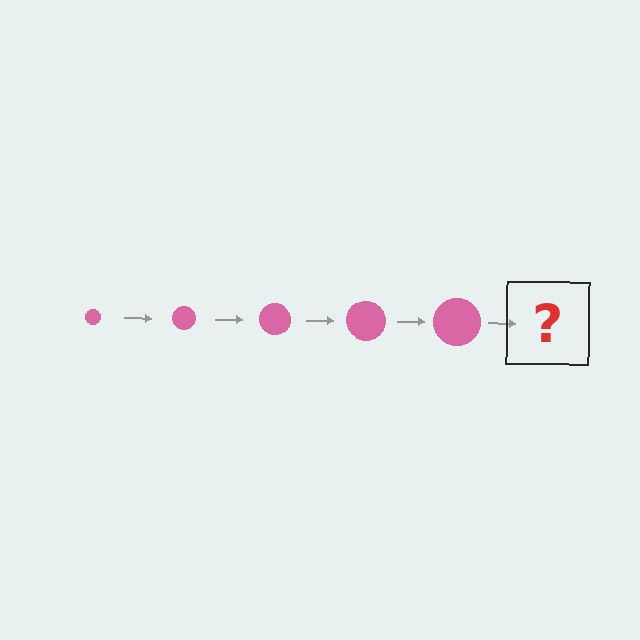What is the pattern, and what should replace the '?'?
The pattern is that the circle gets progressively larger each step. The '?' should be a pink circle, larger than the previous one.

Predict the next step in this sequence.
The next step is a pink circle, larger than the previous one.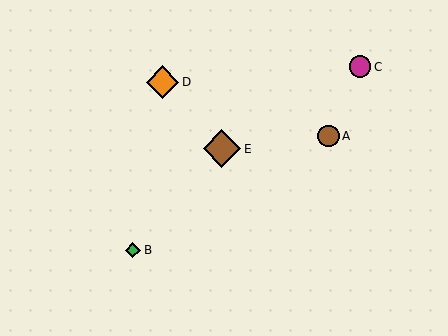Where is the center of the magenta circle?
The center of the magenta circle is at (360, 67).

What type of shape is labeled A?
Shape A is a brown circle.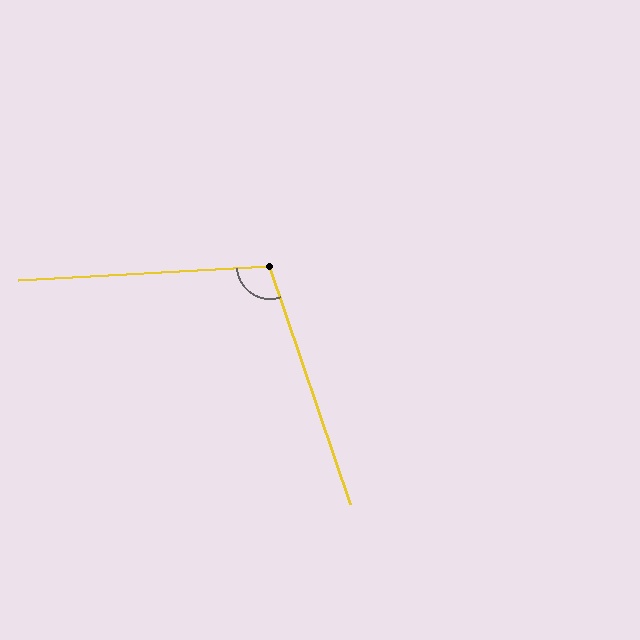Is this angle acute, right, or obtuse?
It is obtuse.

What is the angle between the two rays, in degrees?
Approximately 105 degrees.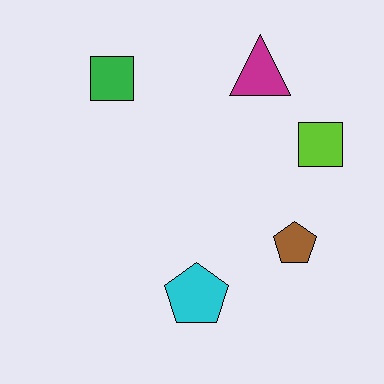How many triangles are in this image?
There is 1 triangle.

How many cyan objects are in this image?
There is 1 cyan object.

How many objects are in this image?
There are 5 objects.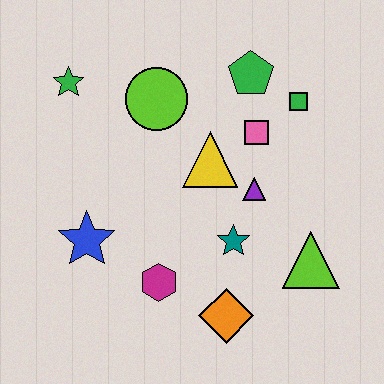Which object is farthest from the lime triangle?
The green star is farthest from the lime triangle.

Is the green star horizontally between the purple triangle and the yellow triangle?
No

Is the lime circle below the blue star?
No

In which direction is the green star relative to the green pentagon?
The green star is to the left of the green pentagon.